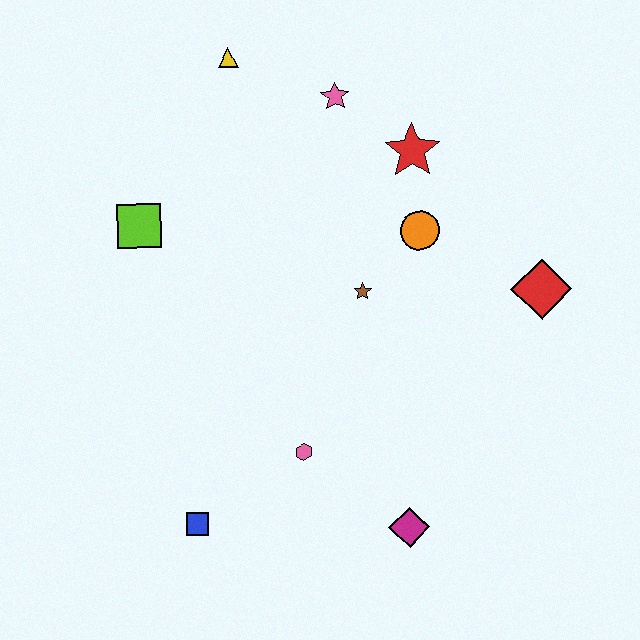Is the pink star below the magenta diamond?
No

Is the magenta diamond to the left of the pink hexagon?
No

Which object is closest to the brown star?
The orange circle is closest to the brown star.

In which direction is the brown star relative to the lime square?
The brown star is to the right of the lime square.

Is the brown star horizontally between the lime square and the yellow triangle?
No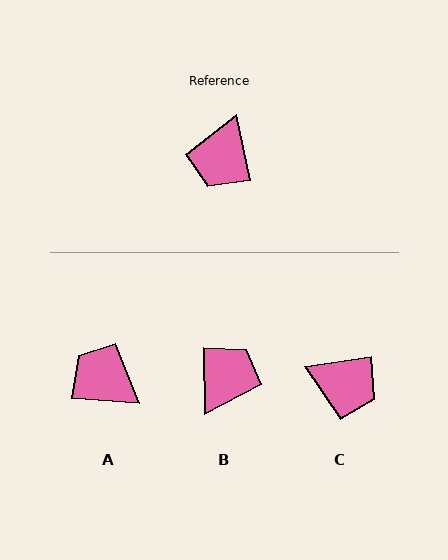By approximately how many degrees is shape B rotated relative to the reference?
Approximately 170 degrees counter-clockwise.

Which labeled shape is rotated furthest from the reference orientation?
B, about 170 degrees away.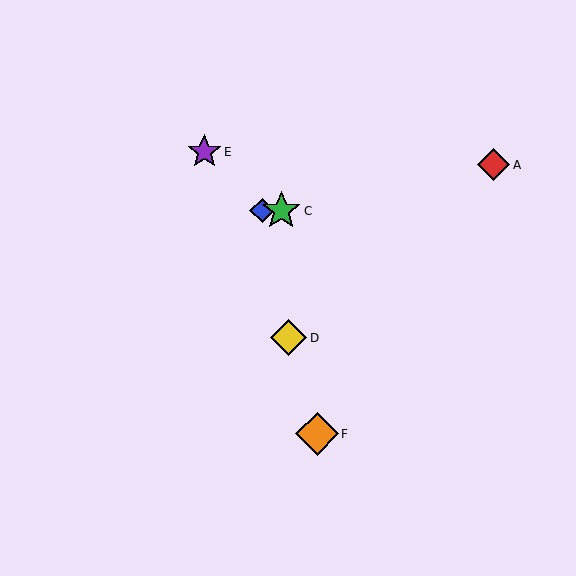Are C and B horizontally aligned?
Yes, both are at y≈211.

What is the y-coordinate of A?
Object A is at y≈165.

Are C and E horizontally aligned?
No, C is at y≈211 and E is at y≈152.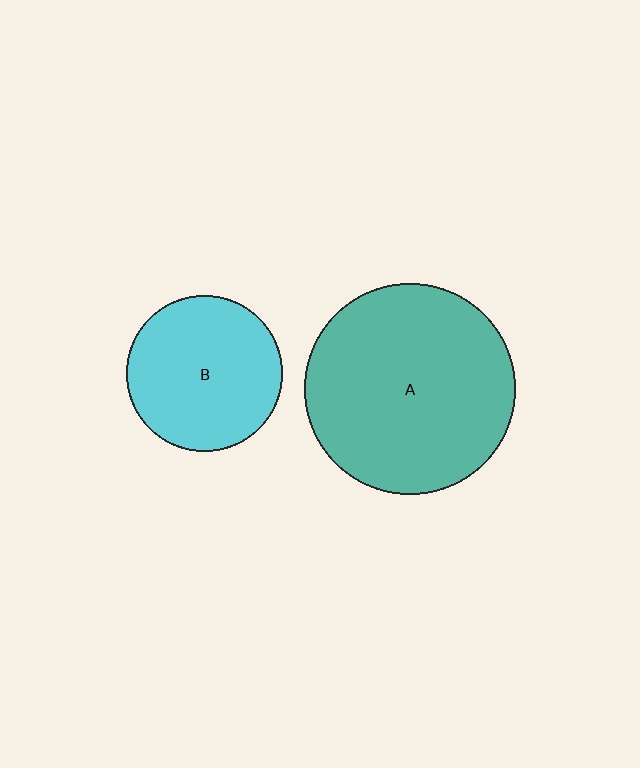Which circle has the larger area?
Circle A (teal).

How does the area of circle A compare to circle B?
Approximately 1.8 times.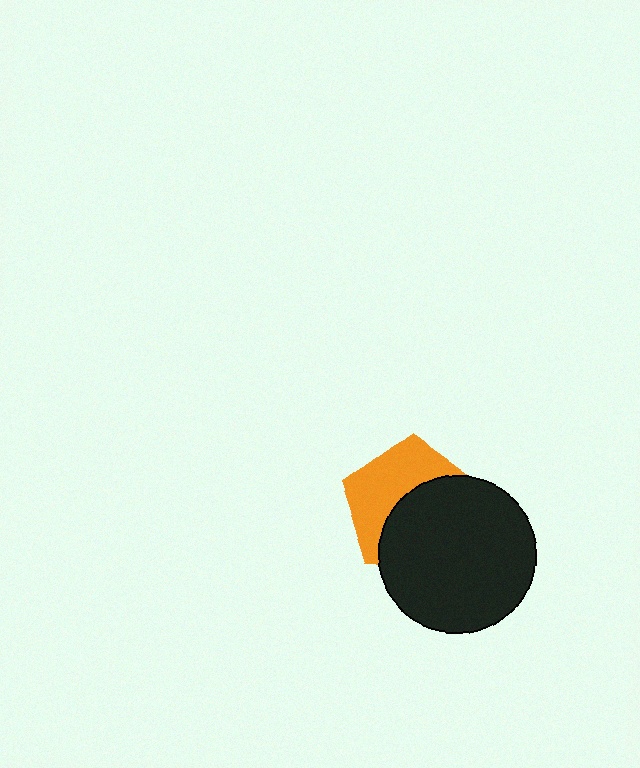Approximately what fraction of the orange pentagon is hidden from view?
Roughly 53% of the orange pentagon is hidden behind the black circle.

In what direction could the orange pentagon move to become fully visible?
The orange pentagon could move toward the upper-left. That would shift it out from behind the black circle entirely.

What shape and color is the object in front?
The object in front is a black circle.